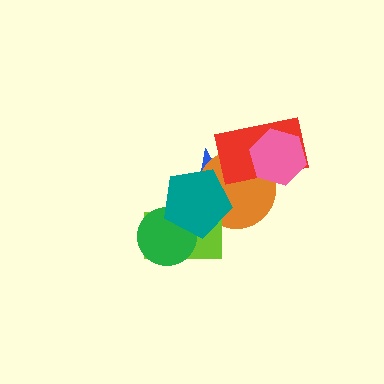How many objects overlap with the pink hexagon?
2 objects overlap with the pink hexagon.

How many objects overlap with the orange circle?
4 objects overlap with the orange circle.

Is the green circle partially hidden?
Yes, it is partially covered by another shape.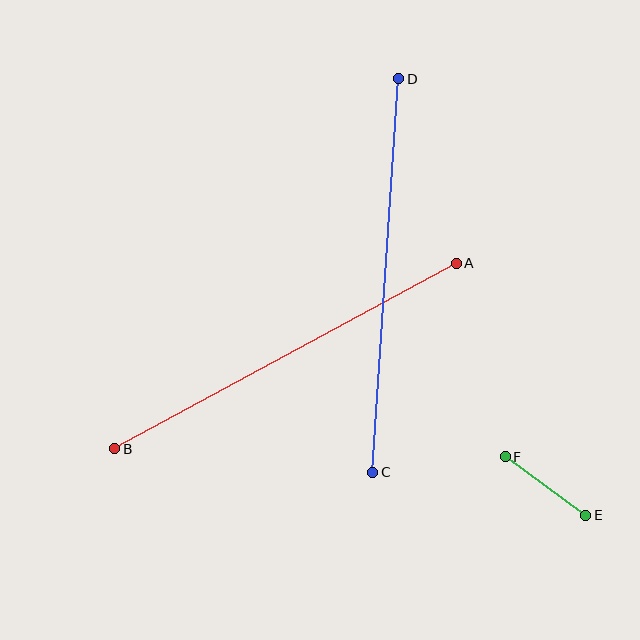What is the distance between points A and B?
The distance is approximately 389 pixels.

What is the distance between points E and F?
The distance is approximately 100 pixels.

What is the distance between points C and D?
The distance is approximately 395 pixels.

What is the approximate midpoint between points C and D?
The midpoint is at approximately (386, 275) pixels.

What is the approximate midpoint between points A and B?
The midpoint is at approximately (285, 356) pixels.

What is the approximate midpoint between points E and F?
The midpoint is at approximately (545, 486) pixels.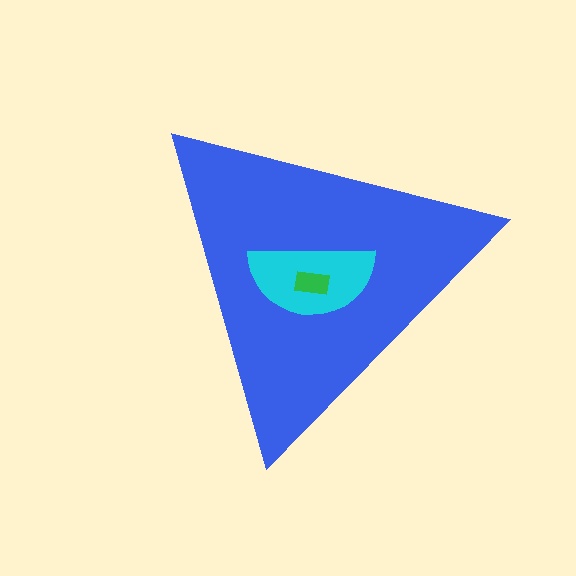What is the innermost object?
The green rectangle.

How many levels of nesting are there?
3.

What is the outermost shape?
The blue triangle.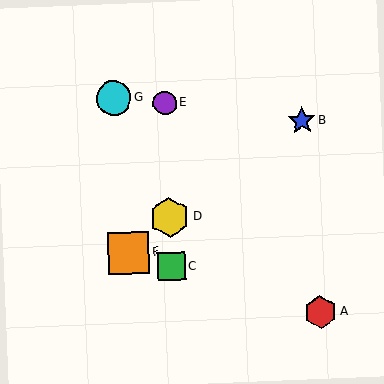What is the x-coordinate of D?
Object D is at x≈170.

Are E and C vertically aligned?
Yes, both are at x≈165.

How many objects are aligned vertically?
3 objects (C, D, E) are aligned vertically.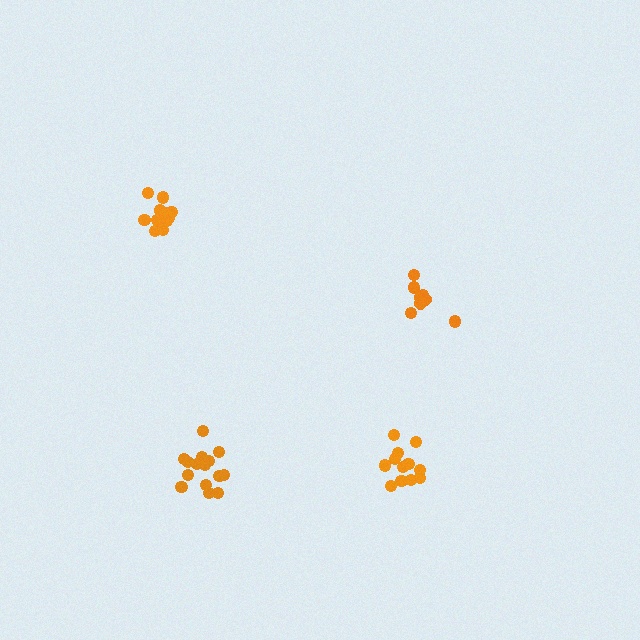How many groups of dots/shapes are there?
There are 4 groups.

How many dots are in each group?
Group 1: 10 dots, Group 2: 16 dots, Group 3: 12 dots, Group 4: 11 dots (49 total).